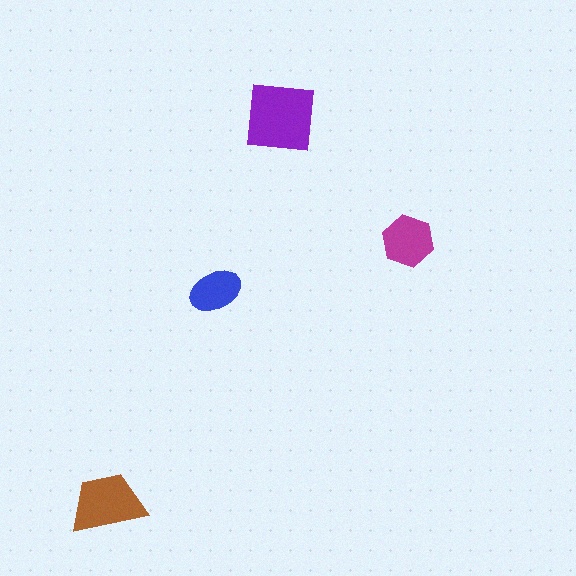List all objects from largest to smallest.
The purple square, the brown trapezoid, the magenta hexagon, the blue ellipse.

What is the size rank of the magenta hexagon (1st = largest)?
3rd.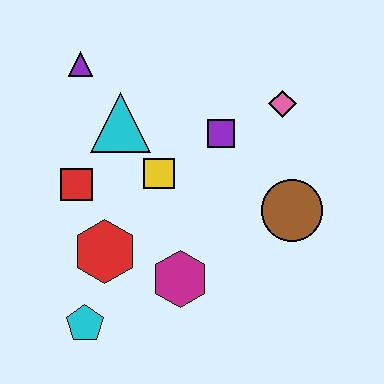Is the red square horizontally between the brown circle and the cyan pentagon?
No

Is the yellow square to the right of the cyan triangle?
Yes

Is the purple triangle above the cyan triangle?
Yes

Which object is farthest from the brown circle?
The purple triangle is farthest from the brown circle.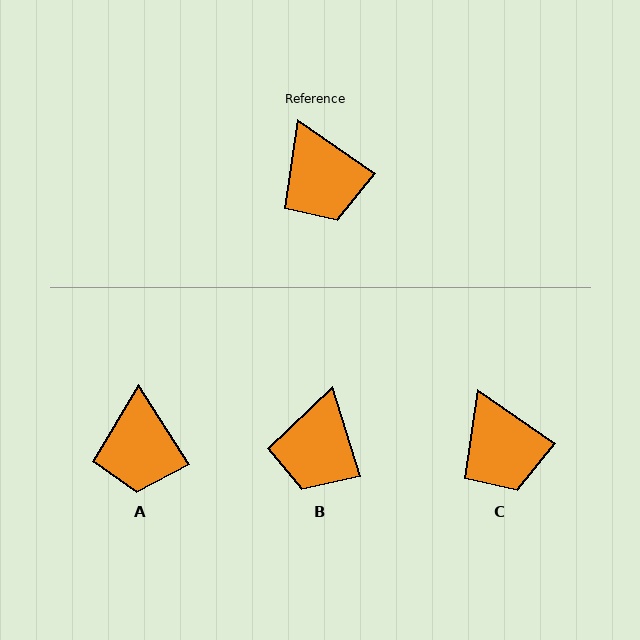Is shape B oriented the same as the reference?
No, it is off by about 38 degrees.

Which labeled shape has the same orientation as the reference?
C.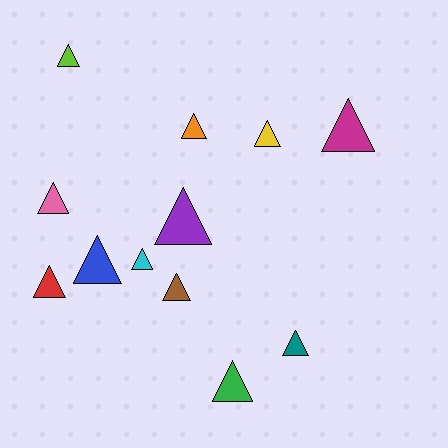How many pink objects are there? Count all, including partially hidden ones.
There is 1 pink object.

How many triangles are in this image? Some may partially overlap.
There are 12 triangles.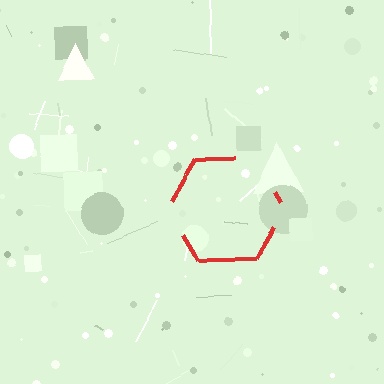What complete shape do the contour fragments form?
The contour fragments form a hexagon.